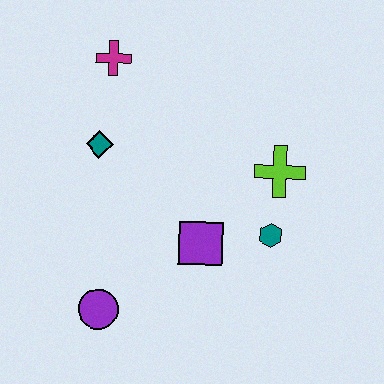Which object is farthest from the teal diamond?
The teal hexagon is farthest from the teal diamond.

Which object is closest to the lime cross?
The teal hexagon is closest to the lime cross.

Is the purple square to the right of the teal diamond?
Yes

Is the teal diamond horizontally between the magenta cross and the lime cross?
No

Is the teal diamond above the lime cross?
Yes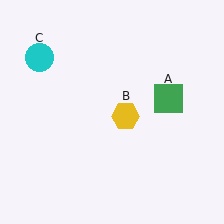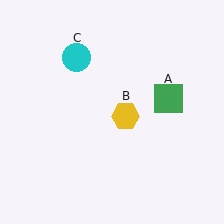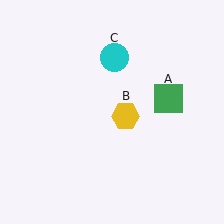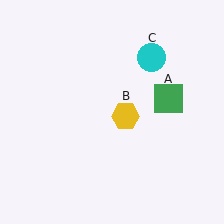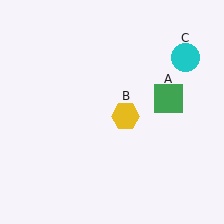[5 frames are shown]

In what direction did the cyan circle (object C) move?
The cyan circle (object C) moved right.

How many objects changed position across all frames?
1 object changed position: cyan circle (object C).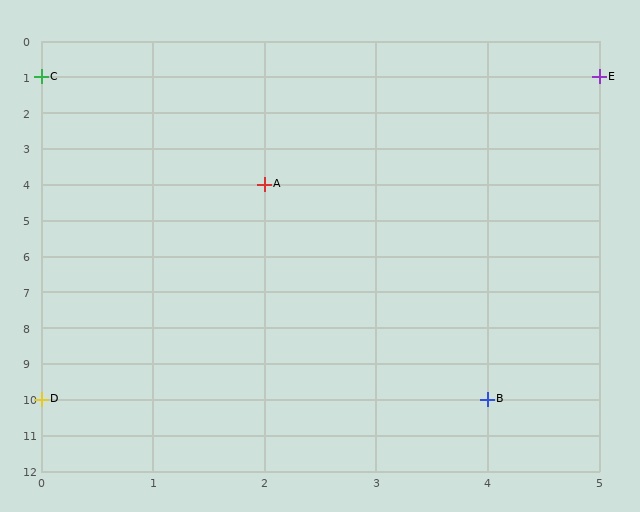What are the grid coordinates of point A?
Point A is at grid coordinates (2, 4).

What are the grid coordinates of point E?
Point E is at grid coordinates (5, 1).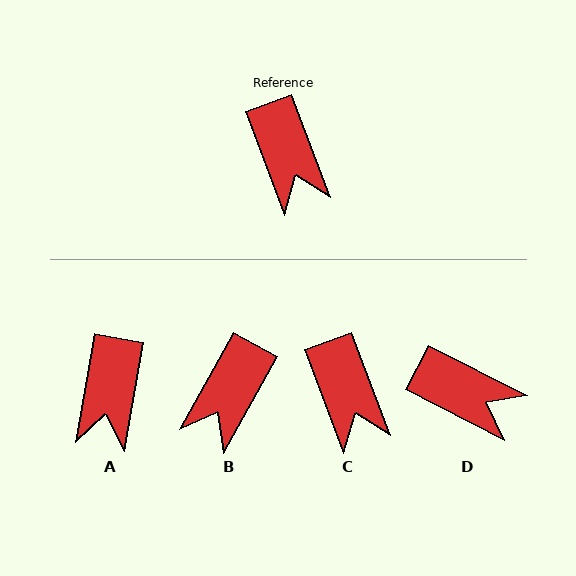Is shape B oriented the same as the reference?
No, it is off by about 50 degrees.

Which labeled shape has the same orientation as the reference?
C.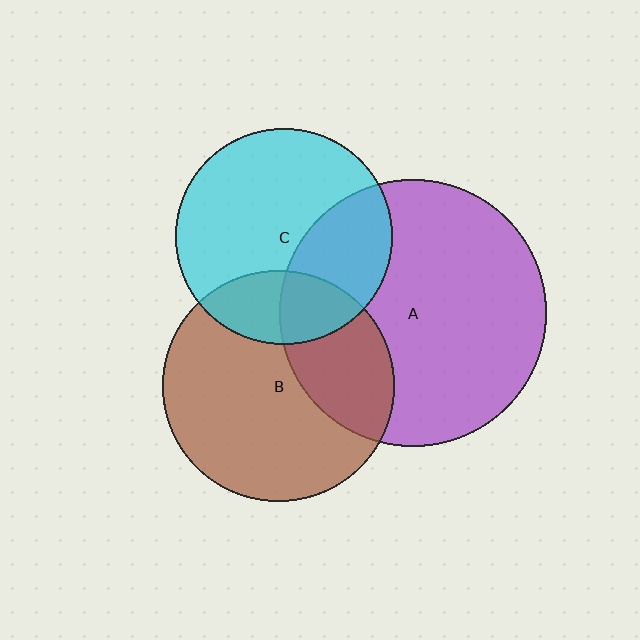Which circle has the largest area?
Circle A (purple).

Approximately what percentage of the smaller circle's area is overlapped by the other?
Approximately 30%.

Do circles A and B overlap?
Yes.